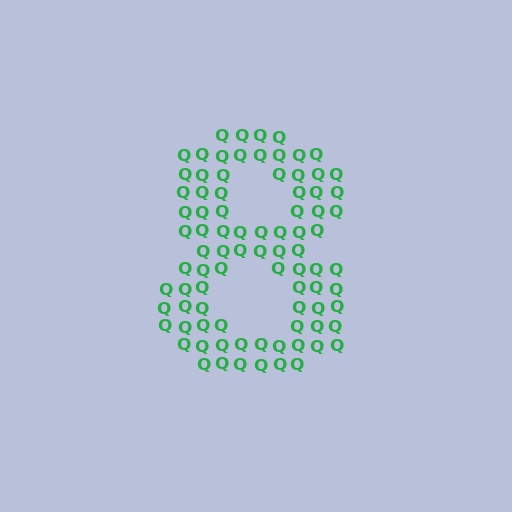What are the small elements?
The small elements are letter Q's.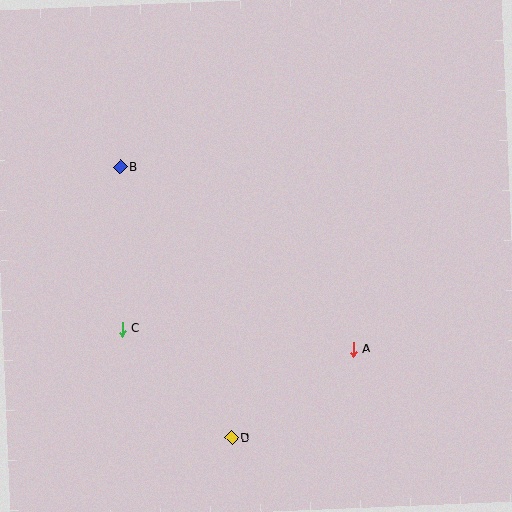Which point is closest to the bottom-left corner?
Point C is closest to the bottom-left corner.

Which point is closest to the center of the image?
Point A at (353, 350) is closest to the center.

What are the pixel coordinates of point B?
Point B is at (120, 167).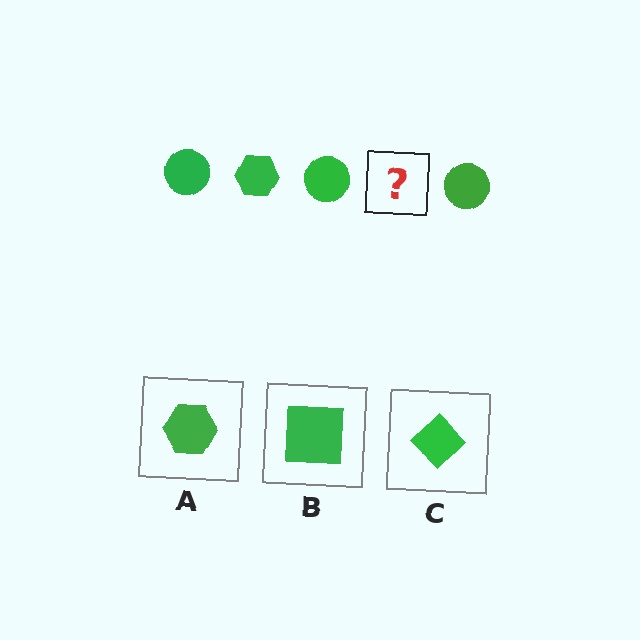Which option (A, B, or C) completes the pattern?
A.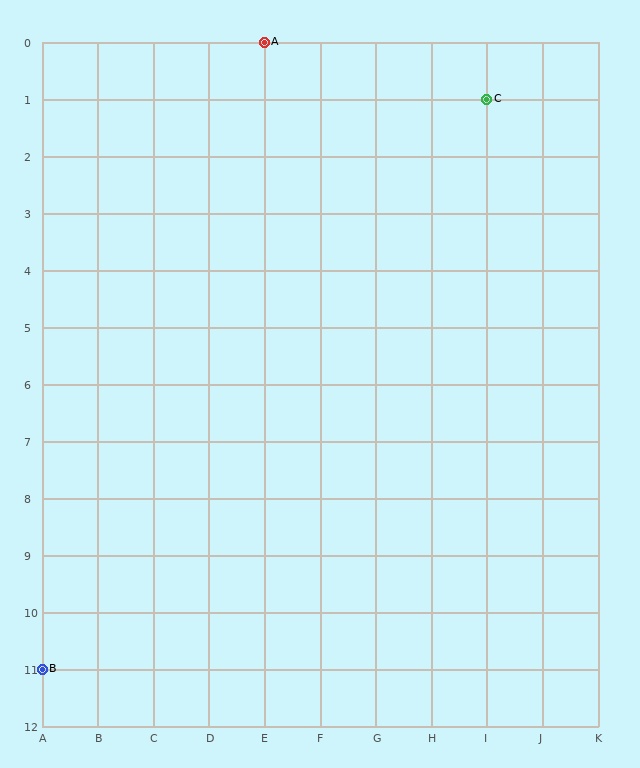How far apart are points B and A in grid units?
Points B and A are 4 columns and 11 rows apart (about 11.7 grid units diagonally).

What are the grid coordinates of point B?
Point B is at grid coordinates (A, 11).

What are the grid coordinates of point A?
Point A is at grid coordinates (E, 0).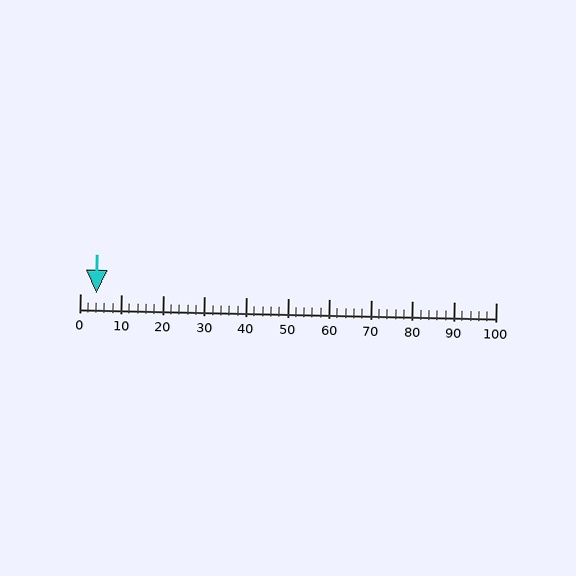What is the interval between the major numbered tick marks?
The major tick marks are spaced 10 units apart.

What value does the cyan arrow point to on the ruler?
The cyan arrow points to approximately 4.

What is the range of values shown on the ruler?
The ruler shows values from 0 to 100.